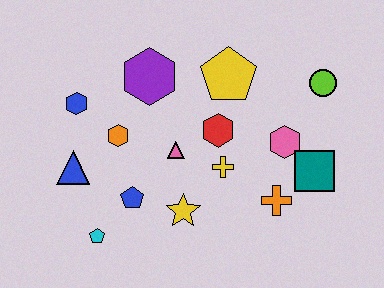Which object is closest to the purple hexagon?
The orange hexagon is closest to the purple hexagon.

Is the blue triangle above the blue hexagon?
No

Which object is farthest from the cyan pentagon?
The lime circle is farthest from the cyan pentagon.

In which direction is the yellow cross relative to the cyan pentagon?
The yellow cross is to the right of the cyan pentagon.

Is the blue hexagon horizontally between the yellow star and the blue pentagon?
No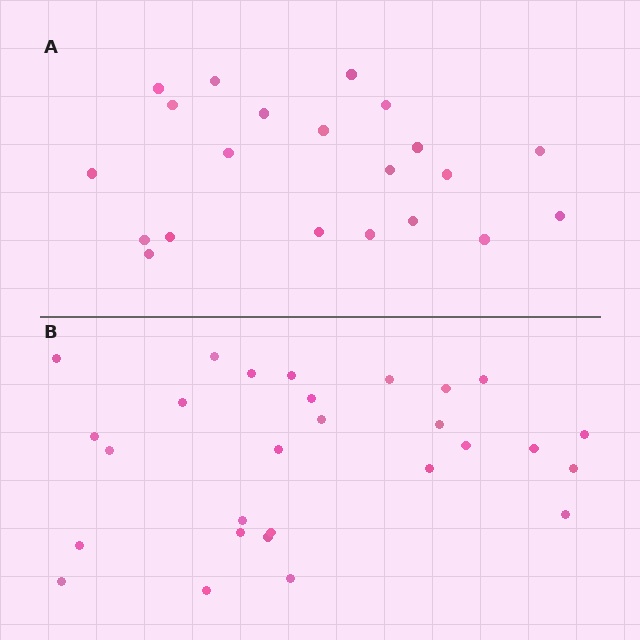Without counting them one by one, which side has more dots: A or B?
Region B (the bottom region) has more dots.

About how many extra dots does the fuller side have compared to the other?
Region B has roughly 8 or so more dots than region A.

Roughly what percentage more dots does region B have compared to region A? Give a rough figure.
About 35% more.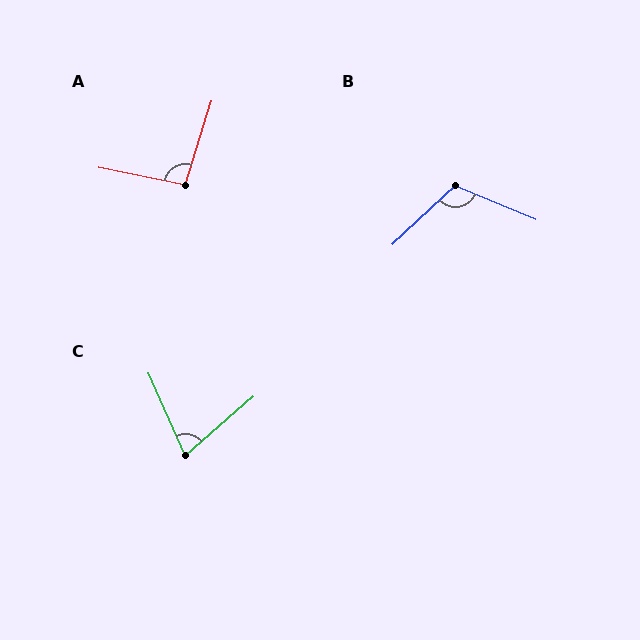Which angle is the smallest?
C, at approximately 73 degrees.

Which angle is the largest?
B, at approximately 114 degrees.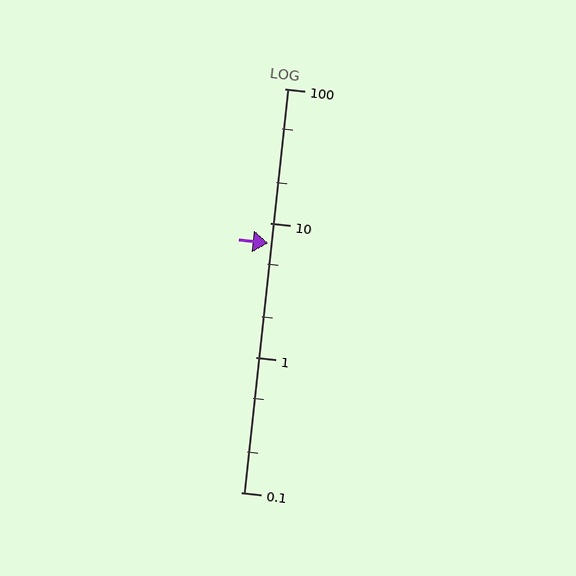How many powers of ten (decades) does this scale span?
The scale spans 3 decades, from 0.1 to 100.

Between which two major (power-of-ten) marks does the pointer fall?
The pointer is between 1 and 10.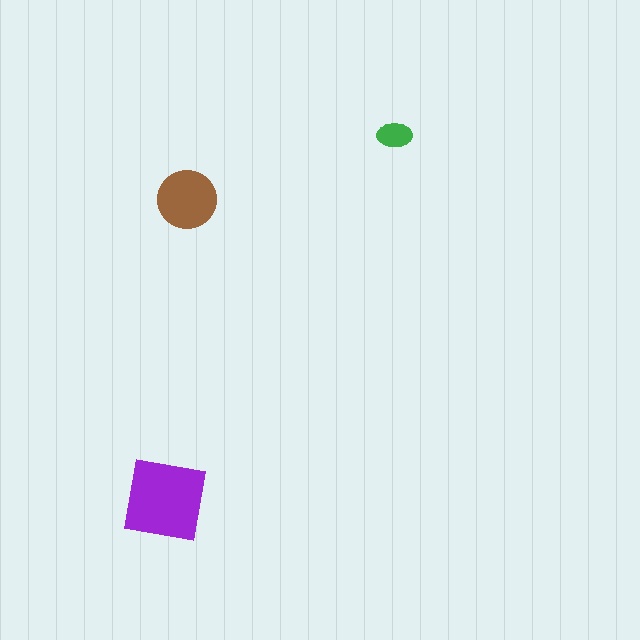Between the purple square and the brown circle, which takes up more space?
The purple square.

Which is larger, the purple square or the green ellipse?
The purple square.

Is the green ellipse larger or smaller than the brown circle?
Smaller.